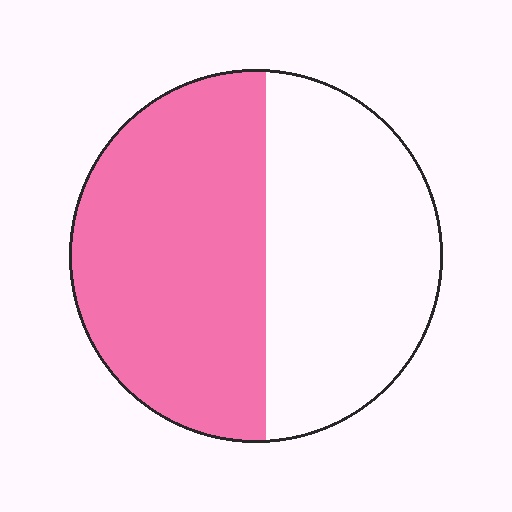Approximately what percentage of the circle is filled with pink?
Approximately 55%.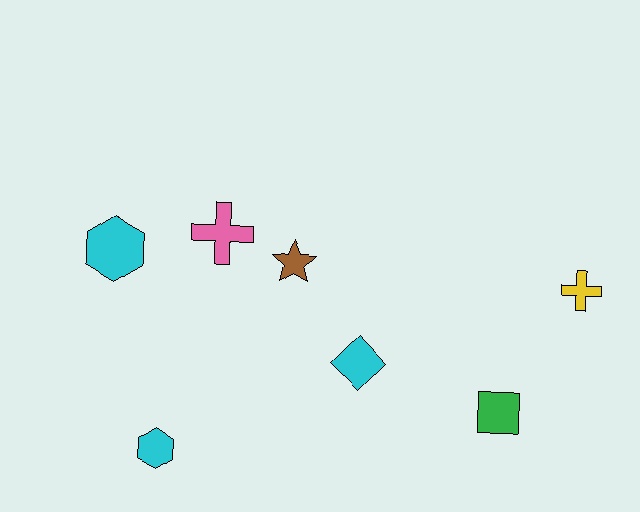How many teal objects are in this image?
There are no teal objects.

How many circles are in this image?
There are no circles.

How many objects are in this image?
There are 7 objects.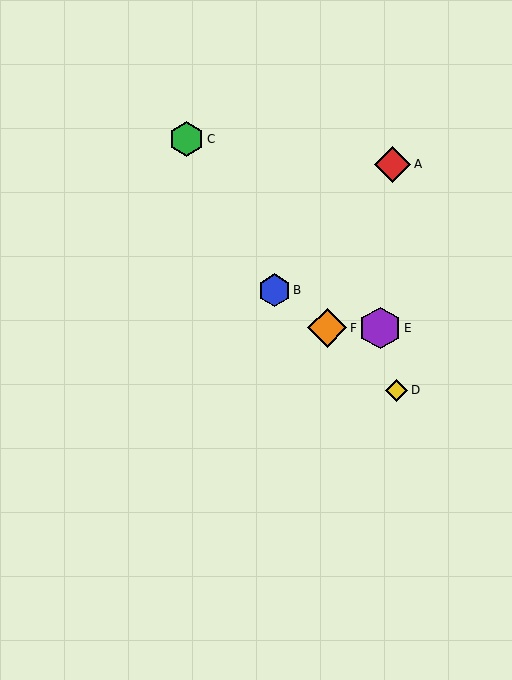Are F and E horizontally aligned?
Yes, both are at y≈328.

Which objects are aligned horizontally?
Objects E, F are aligned horizontally.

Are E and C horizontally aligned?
No, E is at y≈328 and C is at y≈139.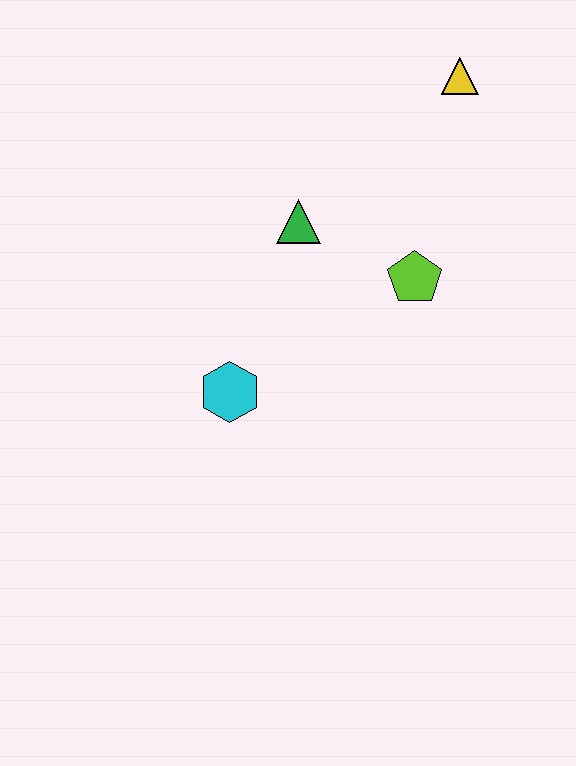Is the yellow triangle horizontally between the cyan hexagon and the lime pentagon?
No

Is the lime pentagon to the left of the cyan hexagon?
No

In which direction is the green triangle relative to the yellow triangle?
The green triangle is to the left of the yellow triangle.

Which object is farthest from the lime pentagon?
The cyan hexagon is farthest from the lime pentagon.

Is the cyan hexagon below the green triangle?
Yes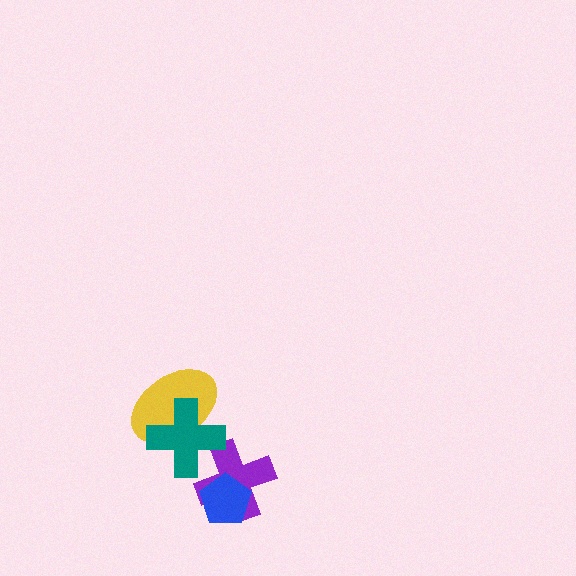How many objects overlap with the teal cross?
2 objects overlap with the teal cross.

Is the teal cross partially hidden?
No, no other shape covers it.